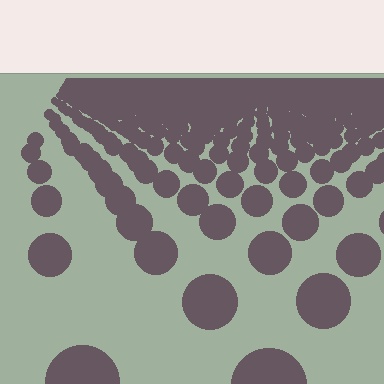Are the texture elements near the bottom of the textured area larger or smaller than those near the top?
Larger. Near the bottom, elements are closer to the viewer and appear at a bigger on-screen size.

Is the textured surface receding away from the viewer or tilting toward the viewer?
The surface is receding away from the viewer. Texture elements get smaller and denser toward the top.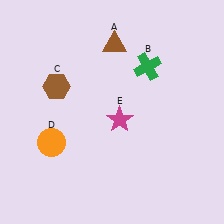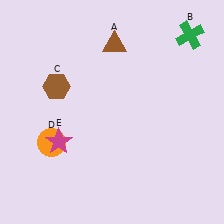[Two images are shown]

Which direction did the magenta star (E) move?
The magenta star (E) moved left.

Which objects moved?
The objects that moved are: the green cross (B), the magenta star (E).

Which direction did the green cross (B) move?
The green cross (B) moved right.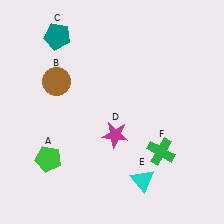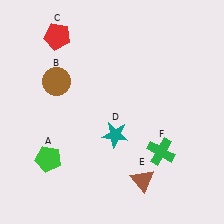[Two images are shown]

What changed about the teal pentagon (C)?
In Image 1, C is teal. In Image 2, it changed to red.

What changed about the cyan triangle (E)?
In Image 1, E is cyan. In Image 2, it changed to brown.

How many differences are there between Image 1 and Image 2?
There are 3 differences between the two images.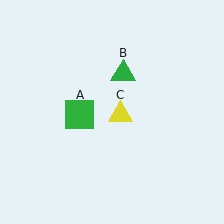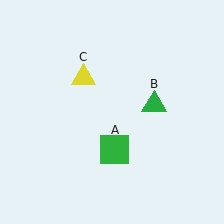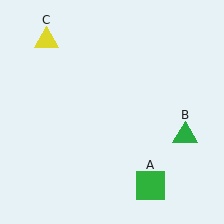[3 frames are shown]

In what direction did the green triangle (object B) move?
The green triangle (object B) moved down and to the right.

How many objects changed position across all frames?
3 objects changed position: green square (object A), green triangle (object B), yellow triangle (object C).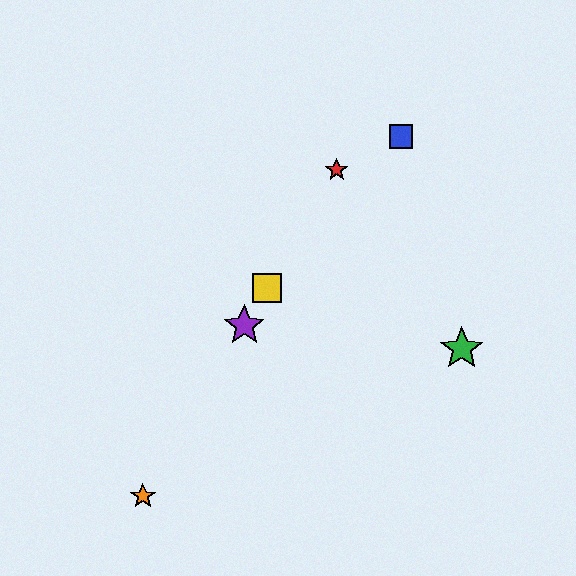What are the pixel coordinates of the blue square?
The blue square is at (401, 136).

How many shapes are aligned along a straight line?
4 shapes (the red star, the yellow square, the purple star, the orange star) are aligned along a straight line.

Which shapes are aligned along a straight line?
The red star, the yellow square, the purple star, the orange star are aligned along a straight line.